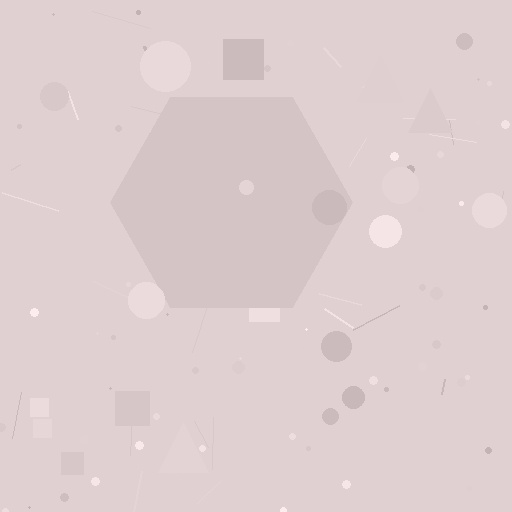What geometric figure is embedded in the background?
A hexagon is embedded in the background.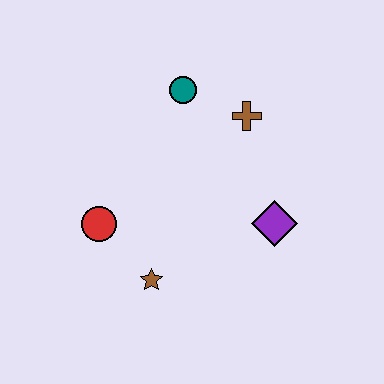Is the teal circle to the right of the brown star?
Yes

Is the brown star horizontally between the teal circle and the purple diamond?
No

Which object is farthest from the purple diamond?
The red circle is farthest from the purple diamond.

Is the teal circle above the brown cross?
Yes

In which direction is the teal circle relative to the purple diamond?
The teal circle is above the purple diamond.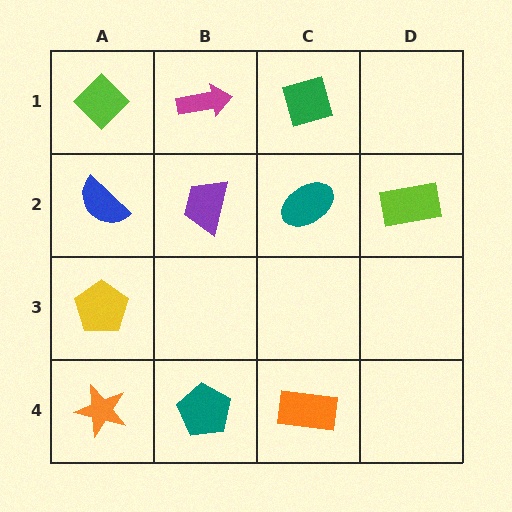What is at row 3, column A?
A yellow pentagon.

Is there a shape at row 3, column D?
No, that cell is empty.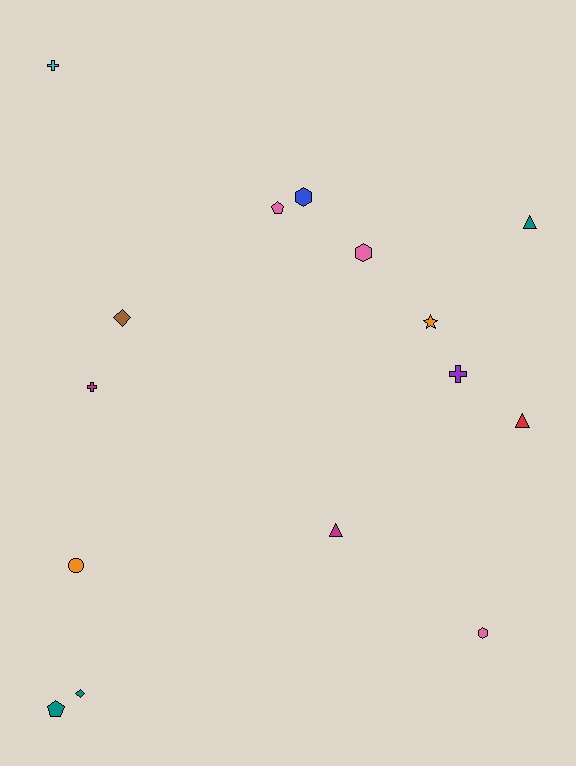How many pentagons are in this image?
There are 2 pentagons.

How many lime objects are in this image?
There are no lime objects.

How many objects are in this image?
There are 15 objects.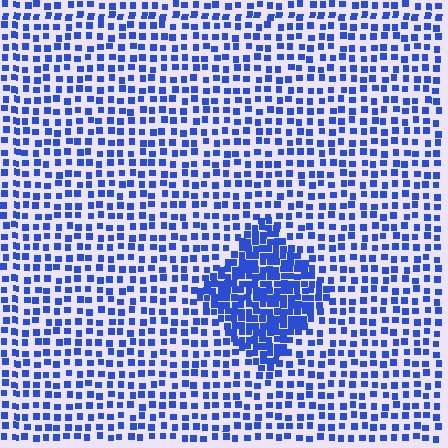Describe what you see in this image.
The image contains small blue elements arranged at two different densities. A diamond-shaped region is visible where the elements are more densely packed than the surrounding area.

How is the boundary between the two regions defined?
The boundary is defined by a change in element density (approximately 2.3x ratio). All elements are the same color, size, and shape.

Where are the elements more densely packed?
The elements are more densely packed inside the diamond boundary.